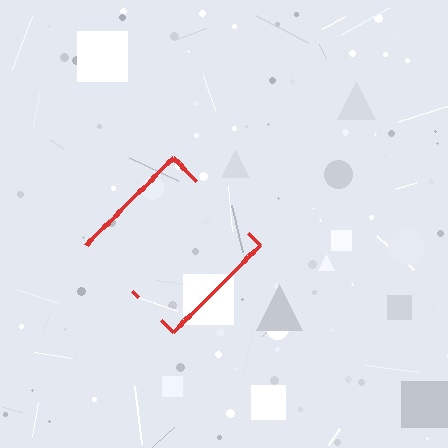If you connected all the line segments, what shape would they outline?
They would outline a diamond.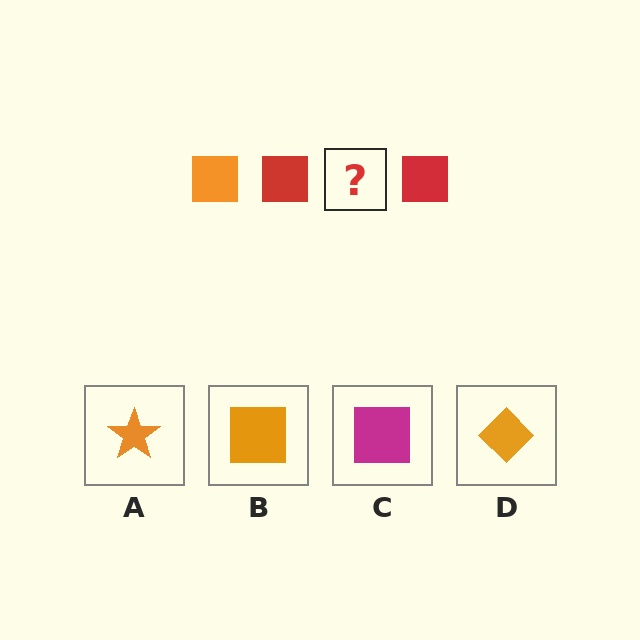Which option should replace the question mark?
Option B.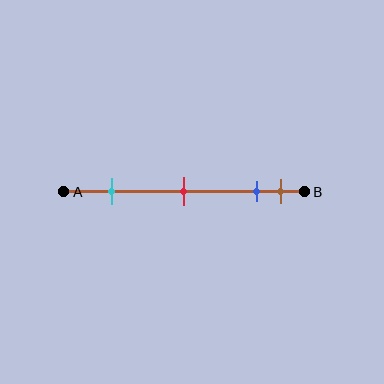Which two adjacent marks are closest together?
The blue and brown marks are the closest adjacent pair.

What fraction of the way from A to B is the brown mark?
The brown mark is approximately 90% (0.9) of the way from A to B.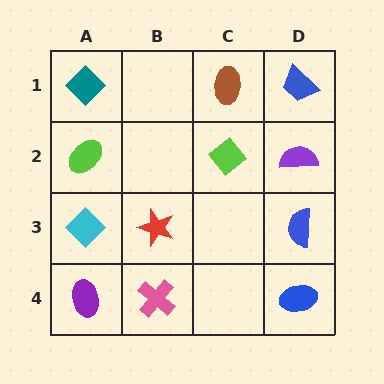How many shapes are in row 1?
3 shapes.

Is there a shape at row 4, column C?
No, that cell is empty.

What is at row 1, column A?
A teal diamond.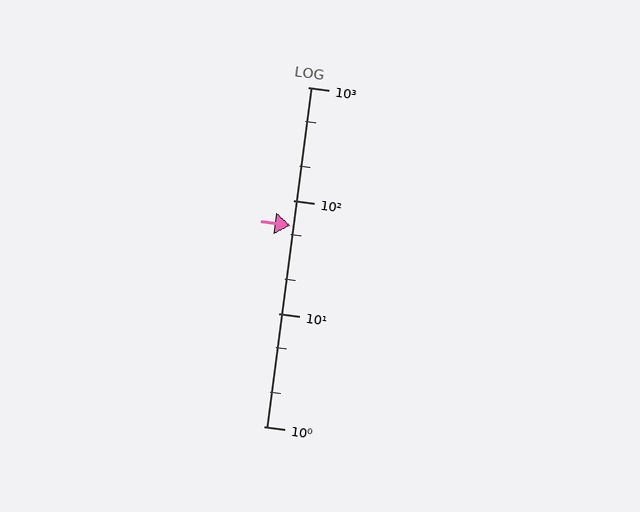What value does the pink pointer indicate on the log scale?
The pointer indicates approximately 60.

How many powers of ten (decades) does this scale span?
The scale spans 3 decades, from 1 to 1000.